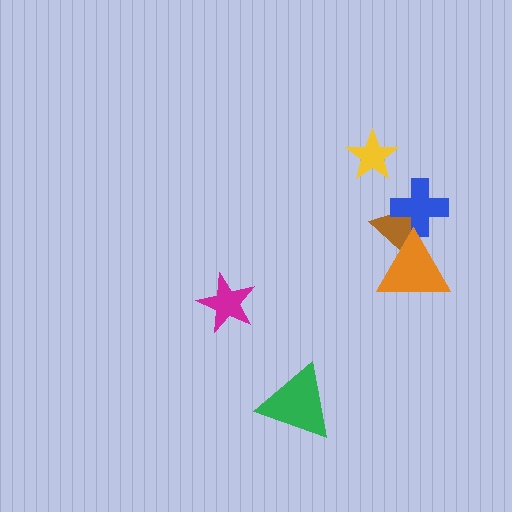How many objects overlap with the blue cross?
2 objects overlap with the blue cross.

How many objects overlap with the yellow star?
0 objects overlap with the yellow star.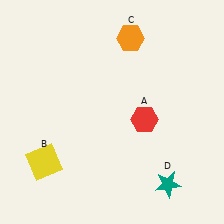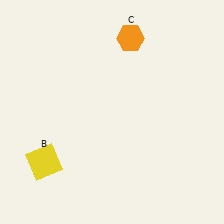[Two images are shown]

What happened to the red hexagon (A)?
The red hexagon (A) was removed in Image 2. It was in the bottom-right area of Image 1.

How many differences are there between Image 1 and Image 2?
There are 2 differences between the two images.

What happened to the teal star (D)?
The teal star (D) was removed in Image 2. It was in the bottom-right area of Image 1.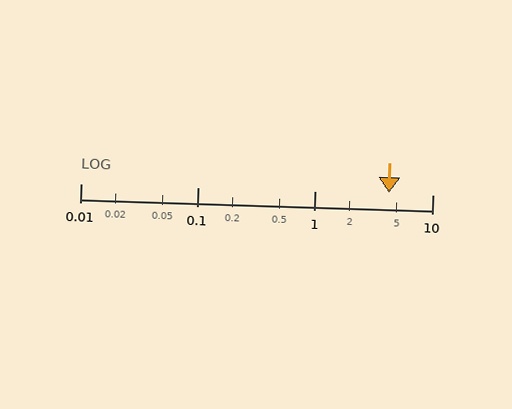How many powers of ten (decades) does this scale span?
The scale spans 3 decades, from 0.01 to 10.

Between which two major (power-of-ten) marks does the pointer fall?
The pointer is between 1 and 10.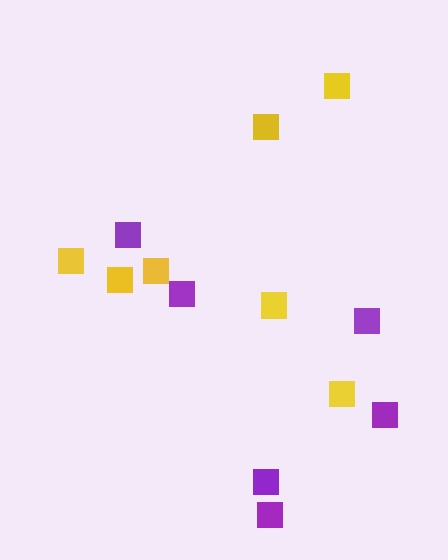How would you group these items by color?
There are 2 groups: one group of purple squares (6) and one group of yellow squares (7).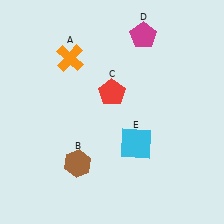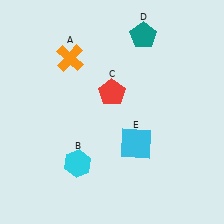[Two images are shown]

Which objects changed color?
B changed from brown to cyan. D changed from magenta to teal.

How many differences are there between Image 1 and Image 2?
There are 2 differences between the two images.